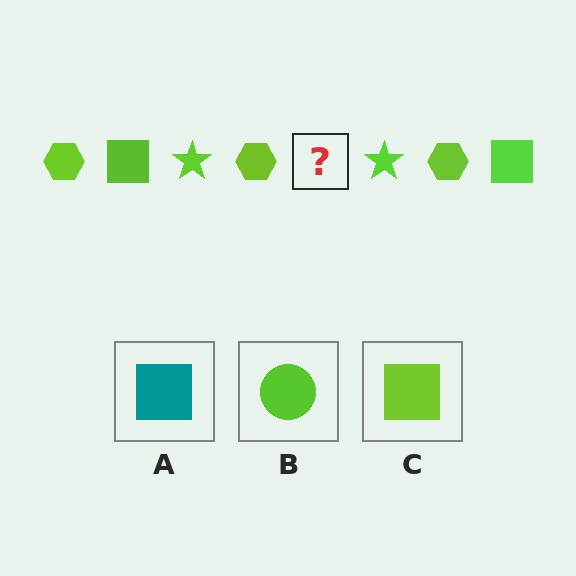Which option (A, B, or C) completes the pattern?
C.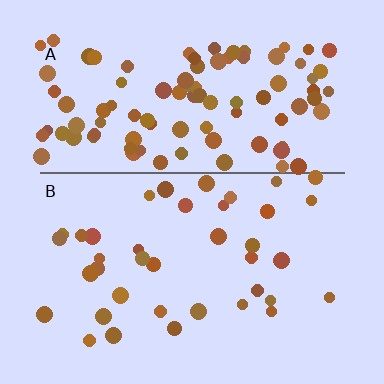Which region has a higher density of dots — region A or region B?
A (the top).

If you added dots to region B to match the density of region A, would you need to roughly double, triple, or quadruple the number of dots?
Approximately triple.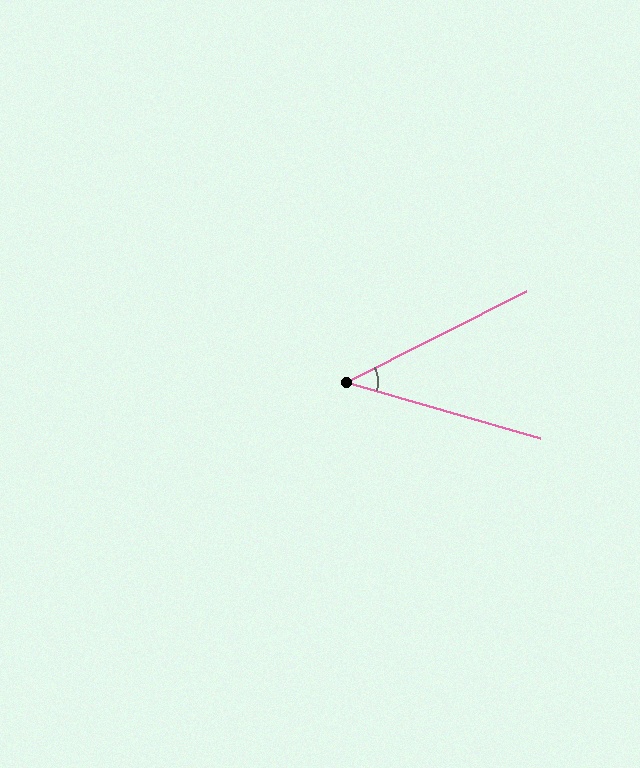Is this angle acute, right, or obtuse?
It is acute.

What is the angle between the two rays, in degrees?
Approximately 43 degrees.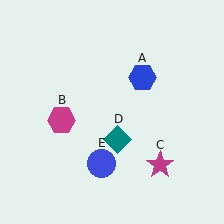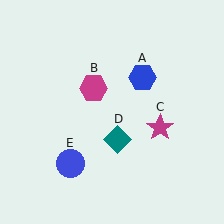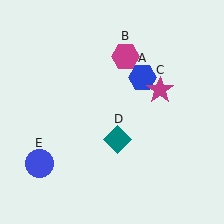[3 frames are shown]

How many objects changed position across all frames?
3 objects changed position: magenta hexagon (object B), magenta star (object C), blue circle (object E).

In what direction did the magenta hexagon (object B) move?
The magenta hexagon (object B) moved up and to the right.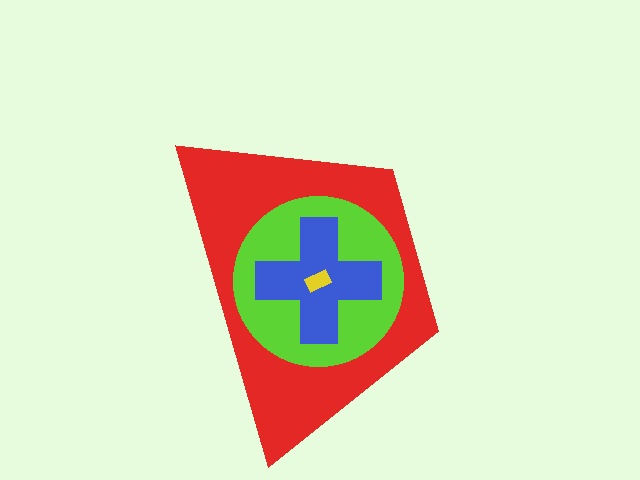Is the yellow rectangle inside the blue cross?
Yes.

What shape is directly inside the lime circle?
The blue cross.